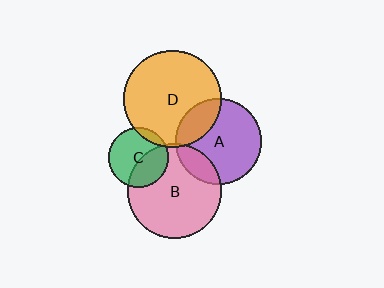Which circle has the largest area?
Circle D (orange).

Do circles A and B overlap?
Yes.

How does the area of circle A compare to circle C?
Approximately 2.1 times.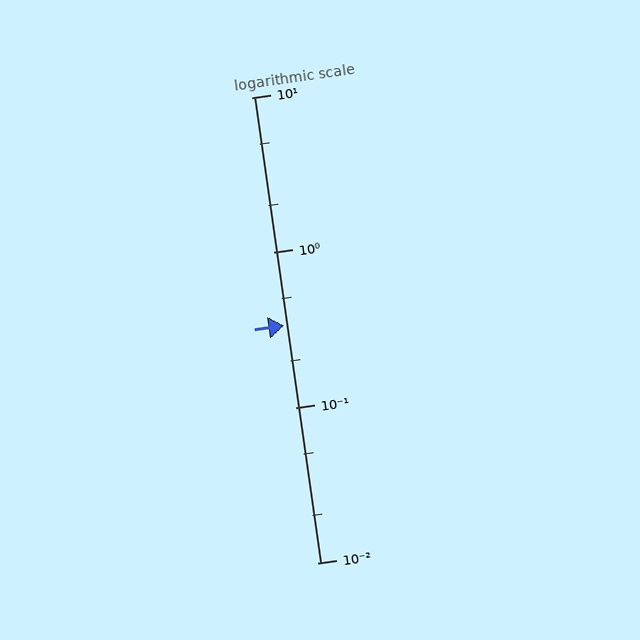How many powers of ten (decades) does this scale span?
The scale spans 3 decades, from 0.01 to 10.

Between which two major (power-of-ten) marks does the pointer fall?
The pointer is between 0.1 and 1.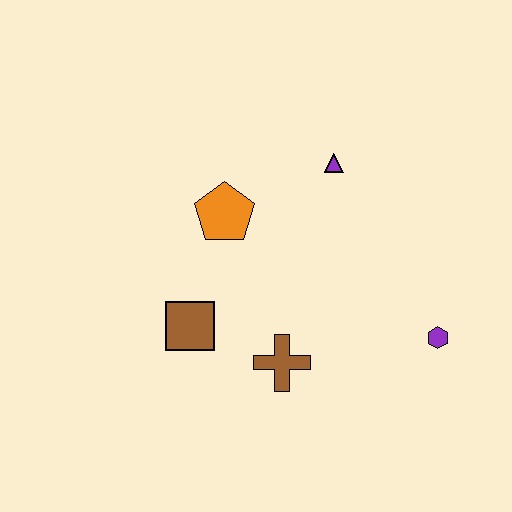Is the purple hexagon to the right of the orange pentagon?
Yes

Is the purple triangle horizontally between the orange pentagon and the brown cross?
No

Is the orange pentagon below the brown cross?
No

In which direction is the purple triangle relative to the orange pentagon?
The purple triangle is to the right of the orange pentagon.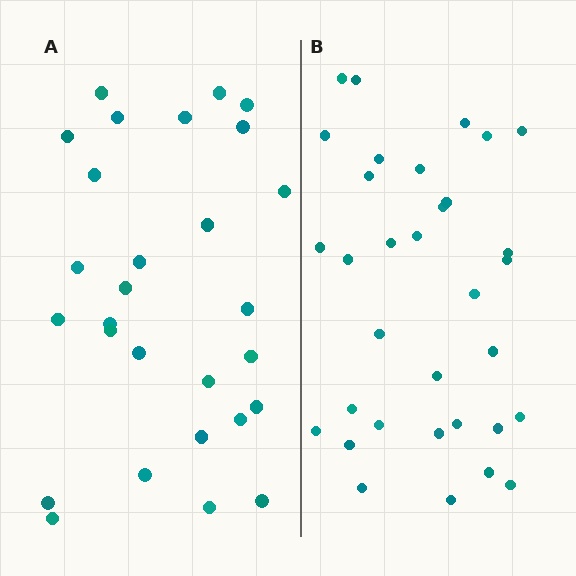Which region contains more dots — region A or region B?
Region B (the right region) has more dots.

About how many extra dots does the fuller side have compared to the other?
Region B has about 5 more dots than region A.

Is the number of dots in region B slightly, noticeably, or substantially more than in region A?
Region B has only slightly more — the two regions are fairly close. The ratio is roughly 1.2 to 1.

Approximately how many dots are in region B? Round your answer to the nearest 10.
About 30 dots. (The exact count is 33, which rounds to 30.)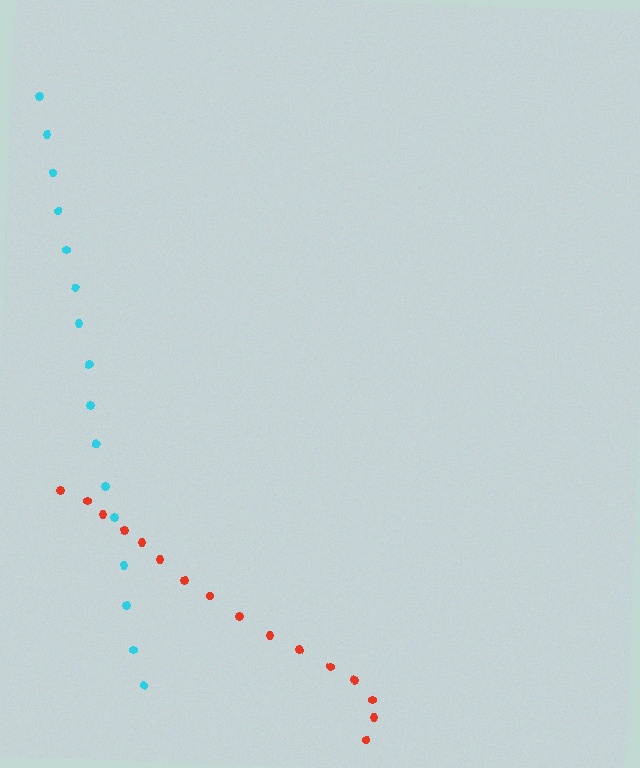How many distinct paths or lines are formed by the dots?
There are 2 distinct paths.